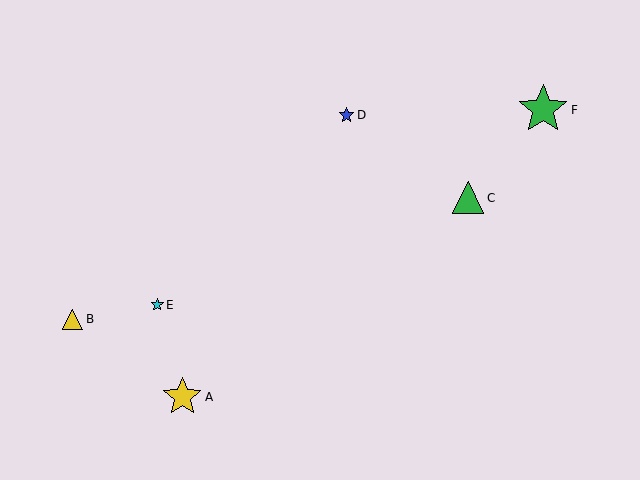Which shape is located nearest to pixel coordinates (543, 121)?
The green star (labeled F) at (543, 110) is nearest to that location.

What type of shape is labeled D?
Shape D is a blue star.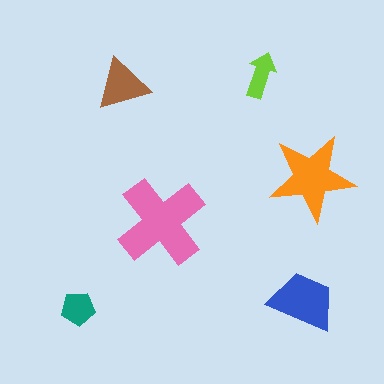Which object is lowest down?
The teal pentagon is bottommost.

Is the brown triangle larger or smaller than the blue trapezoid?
Smaller.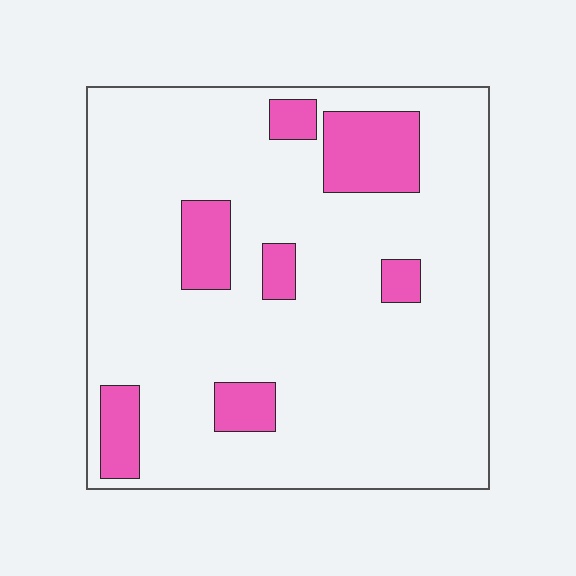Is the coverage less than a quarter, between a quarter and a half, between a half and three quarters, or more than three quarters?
Less than a quarter.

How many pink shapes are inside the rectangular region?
7.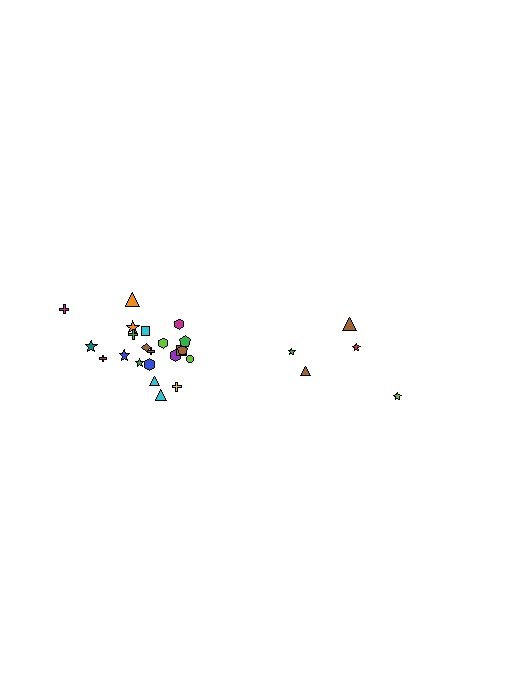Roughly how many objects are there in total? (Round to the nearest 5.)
Roughly 25 objects in total.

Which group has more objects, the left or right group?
The left group.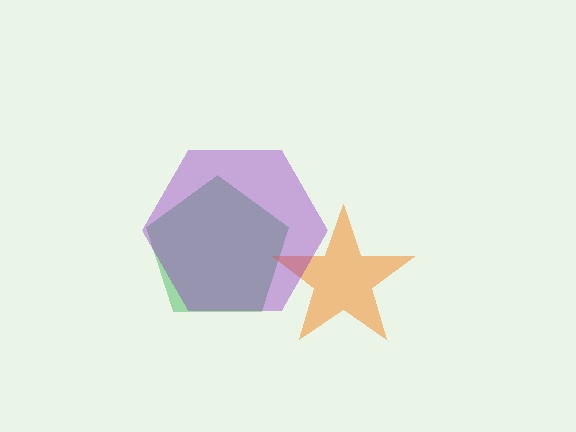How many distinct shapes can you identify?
There are 3 distinct shapes: a green pentagon, an orange star, a purple hexagon.